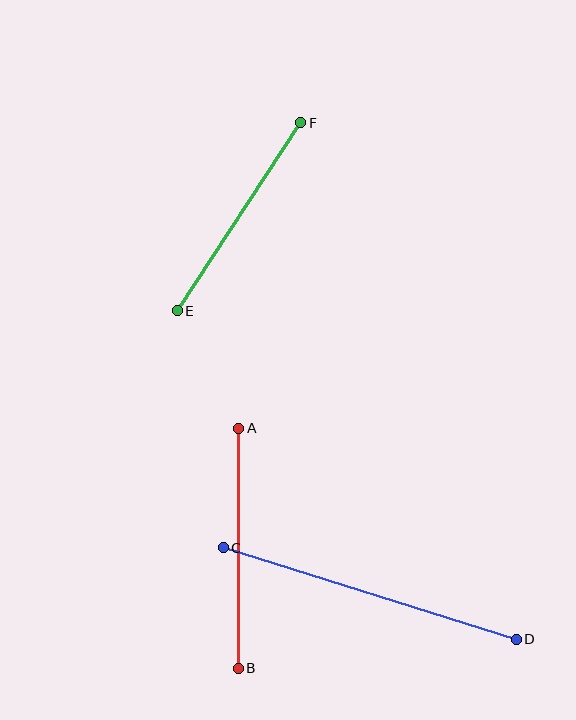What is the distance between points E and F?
The distance is approximately 225 pixels.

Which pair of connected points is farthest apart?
Points C and D are farthest apart.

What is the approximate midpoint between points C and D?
The midpoint is at approximately (370, 594) pixels.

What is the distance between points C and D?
The distance is approximately 307 pixels.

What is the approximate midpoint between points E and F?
The midpoint is at approximately (239, 217) pixels.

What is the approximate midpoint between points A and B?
The midpoint is at approximately (239, 548) pixels.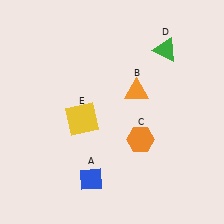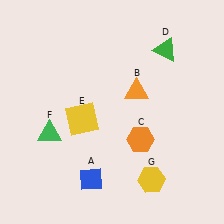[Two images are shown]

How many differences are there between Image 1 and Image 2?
There are 2 differences between the two images.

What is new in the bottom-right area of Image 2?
A yellow hexagon (G) was added in the bottom-right area of Image 2.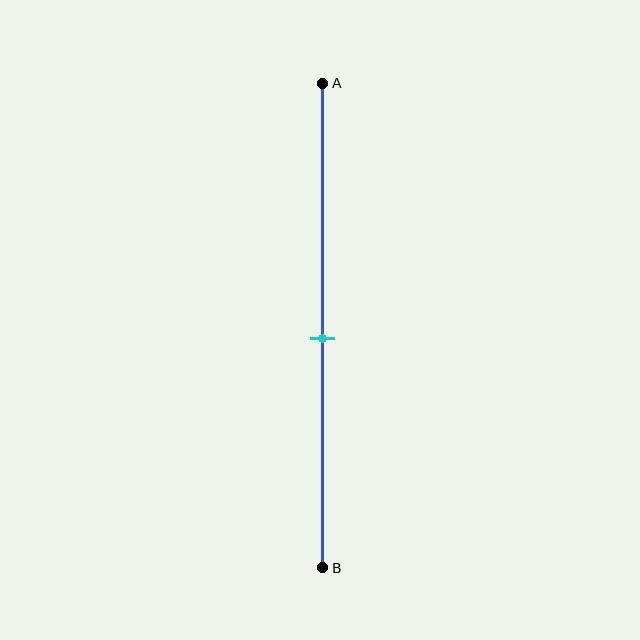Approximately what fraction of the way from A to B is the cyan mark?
The cyan mark is approximately 55% of the way from A to B.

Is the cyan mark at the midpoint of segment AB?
Yes, the mark is approximately at the midpoint.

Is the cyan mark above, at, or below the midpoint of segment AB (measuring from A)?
The cyan mark is approximately at the midpoint of segment AB.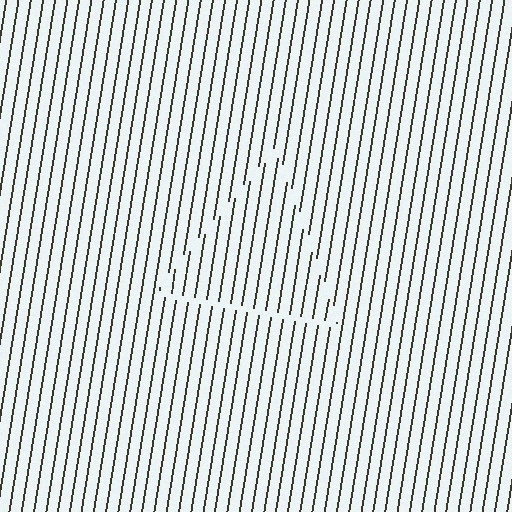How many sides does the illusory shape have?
3 sides — the line-ends trace a triangle.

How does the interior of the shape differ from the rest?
The interior of the shape contains the same grating, shifted by half a period — the contour is defined by the phase discontinuity where line-ends from the inner and outer gratings abut.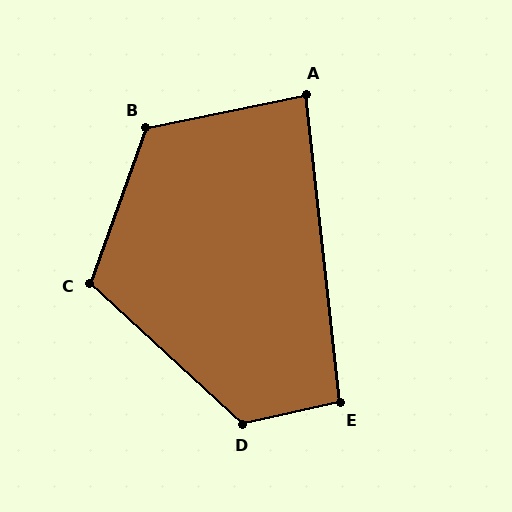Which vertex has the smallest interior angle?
A, at approximately 85 degrees.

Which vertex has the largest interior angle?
D, at approximately 125 degrees.